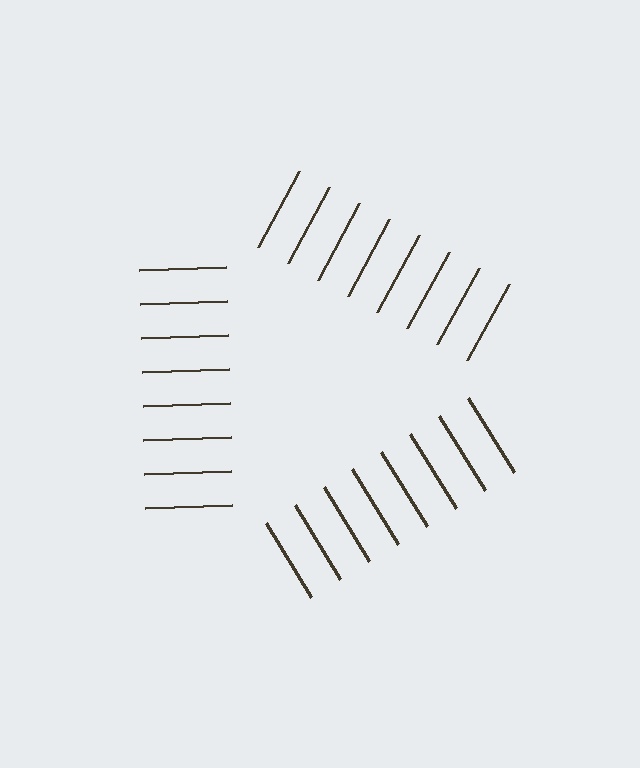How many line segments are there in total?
24 — 8 along each of the 3 edges.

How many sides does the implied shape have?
3 sides — the line-ends trace a triangle.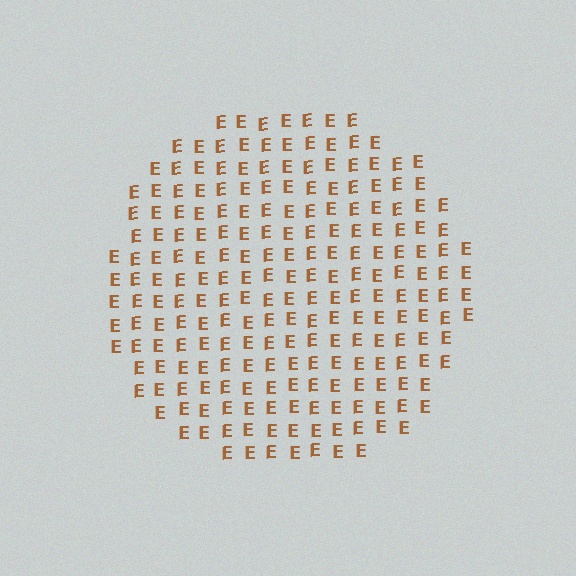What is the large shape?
The large shape is a circle.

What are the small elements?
The small elements are letter E's.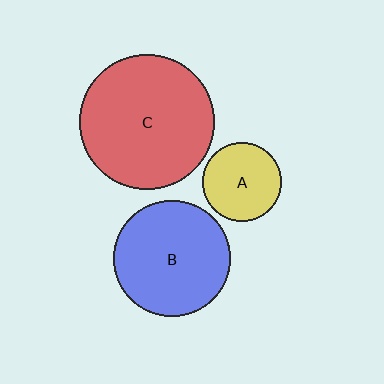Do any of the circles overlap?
No, none of the circles overlap.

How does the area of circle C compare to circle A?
Approximately 2.9 times.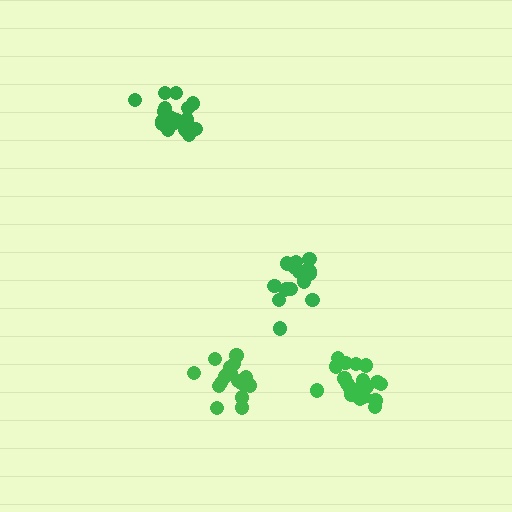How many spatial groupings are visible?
There are 4 spatial groupings.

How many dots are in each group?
Group 1: 19 dots, Group 2: 18 dots, Group 3: 19 dots, Group 4: 19 dots (75 total).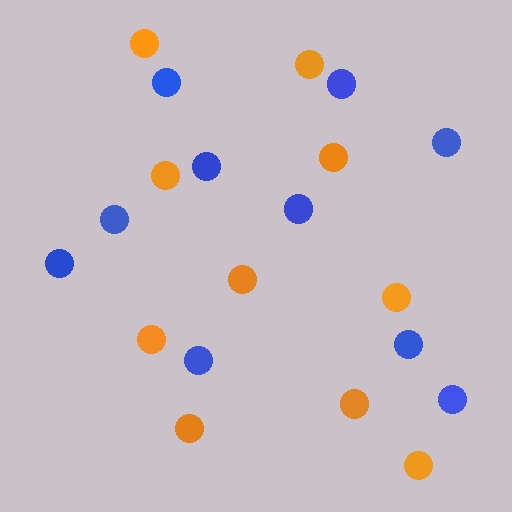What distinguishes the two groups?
There are 2 groups: one group of orange circles (10) and one group of blue circles (10).